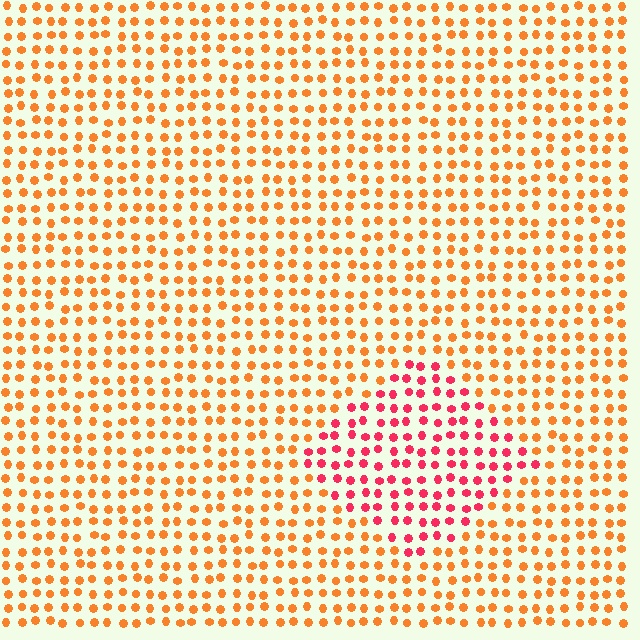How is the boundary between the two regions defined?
The boundary is defined purely by a slight shift in hue (about 41 degrees). Spacing, size, and orientation are identical on both sides.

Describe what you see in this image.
The image is filled with small orange elements in a uniform arrangement. A diamond-shaped region is visible where the elements are tinted to a slightly different hue, forming a subtle color boundary.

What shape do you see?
I see a diamond.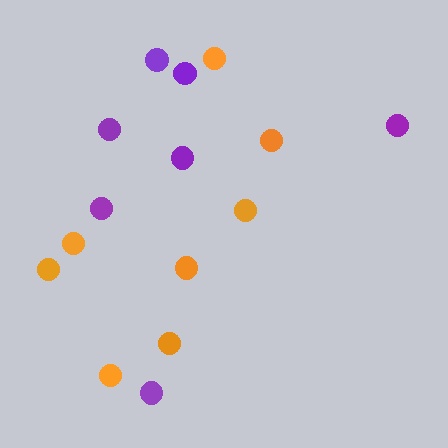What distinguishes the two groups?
There are 2 groups: one group of orange circles (8) and one group of purple circles (7).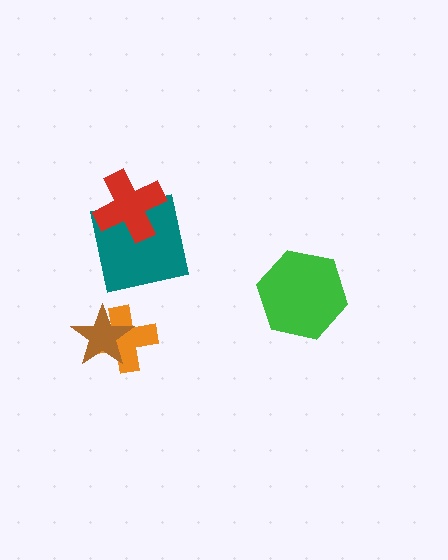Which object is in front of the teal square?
The red cross is in front of the teal square.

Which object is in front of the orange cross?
The brown star is in front of the orange cross.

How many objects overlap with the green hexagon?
0 objects overlap with the green hexagon.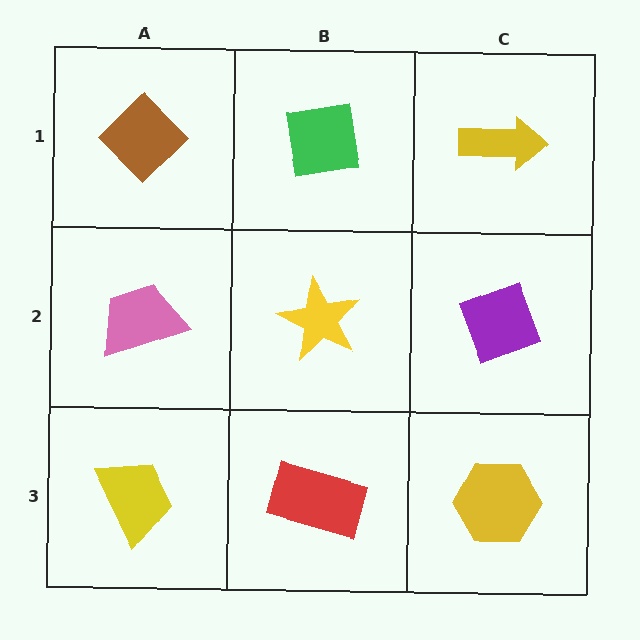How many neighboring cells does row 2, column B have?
4.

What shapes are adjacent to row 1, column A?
A pink trapezoid (row 2, column A), a green square (row 1, column B).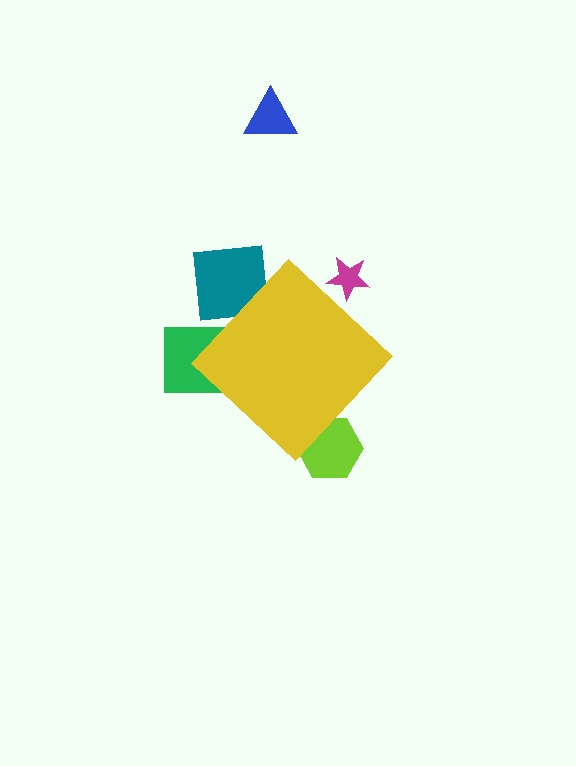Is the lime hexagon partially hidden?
Yes, the lime hexagon is partially hidden behind the yellow diamond.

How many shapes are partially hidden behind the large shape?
4 shapes are partially hidden.